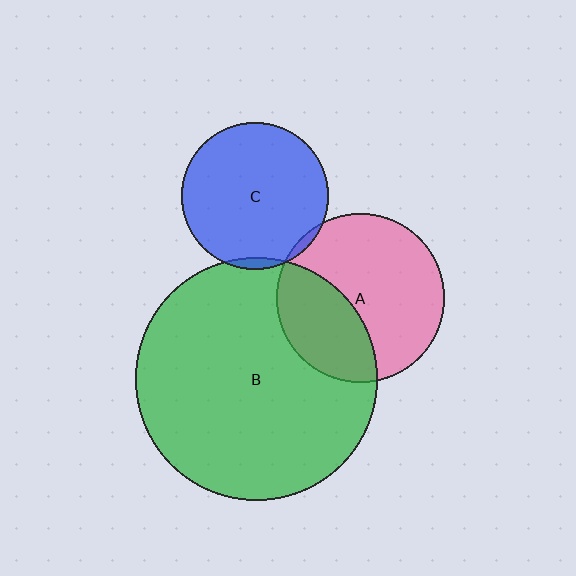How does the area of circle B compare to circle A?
Approximately 2.1 times.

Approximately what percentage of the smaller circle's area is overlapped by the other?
Approximately 35%.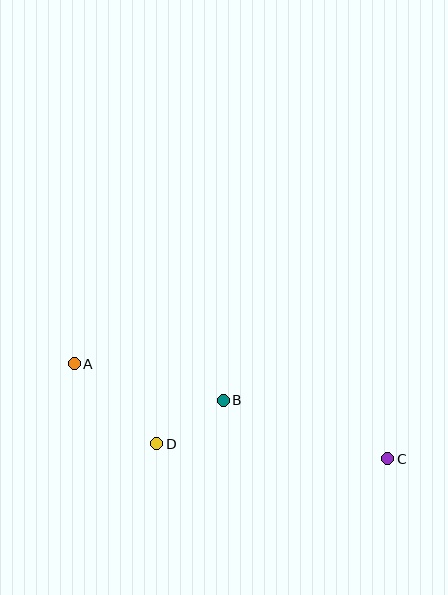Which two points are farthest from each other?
Points A and C are farthest from each other.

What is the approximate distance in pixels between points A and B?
The distance between A and B is approximately 153 pixels.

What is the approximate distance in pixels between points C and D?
The distance between C and D is approximately 231 pixels.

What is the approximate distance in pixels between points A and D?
The distance between A and D is approximately 115 pixels.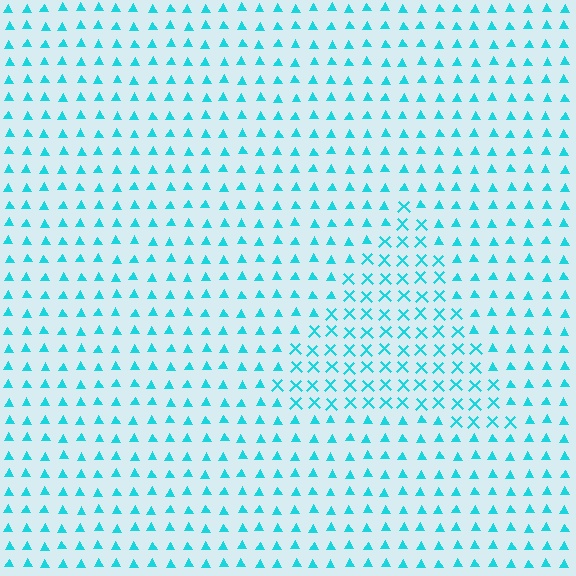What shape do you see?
I see a triangle.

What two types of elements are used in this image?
The image uses X marks inside the triangle region and triangles outside it.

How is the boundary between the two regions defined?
The boundary is defined by a change in element shape: X marks inside vs. triangles outside. All elements share the same color and spacing.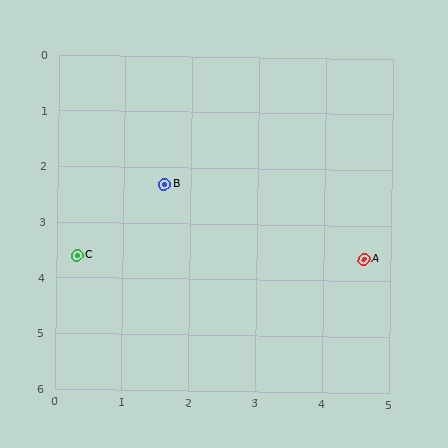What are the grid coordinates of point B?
Point B is at approximately (1.6, 2.3).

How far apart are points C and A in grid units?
Points C and A are about 4.3 grid units apart.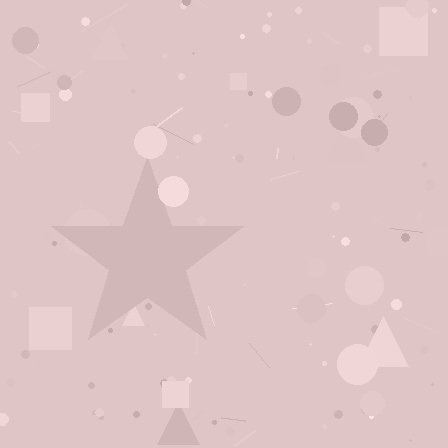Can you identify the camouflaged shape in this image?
The camouflaged shape is a star.